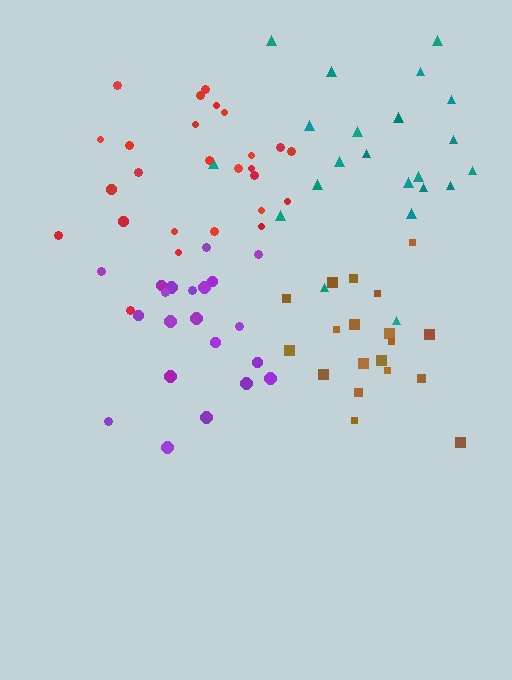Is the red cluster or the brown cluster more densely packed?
Brown.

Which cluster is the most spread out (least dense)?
Teal.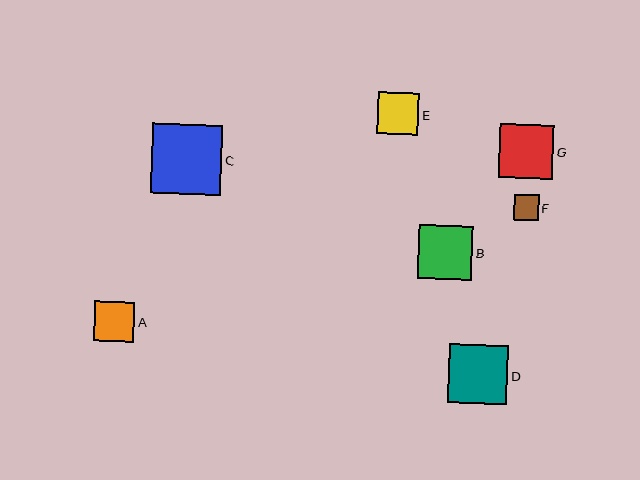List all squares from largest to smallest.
From largest to smallest: C, D, B, G, E, A, F.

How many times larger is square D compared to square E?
Square D is approximately 1.4 times the size of square E.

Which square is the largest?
Square C is the largest with a size of approximately 70 pixels.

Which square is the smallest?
Square F is the smallest with a size of approximately 25 pixels.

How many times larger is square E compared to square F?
Square E is approximately 1.6 times the size of square F.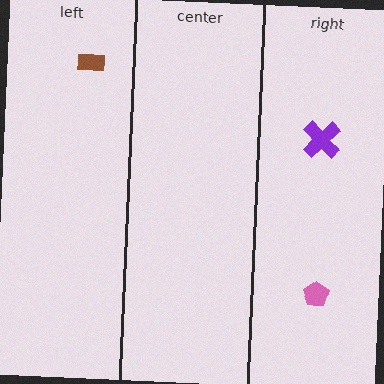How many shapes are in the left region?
1.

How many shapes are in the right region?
2.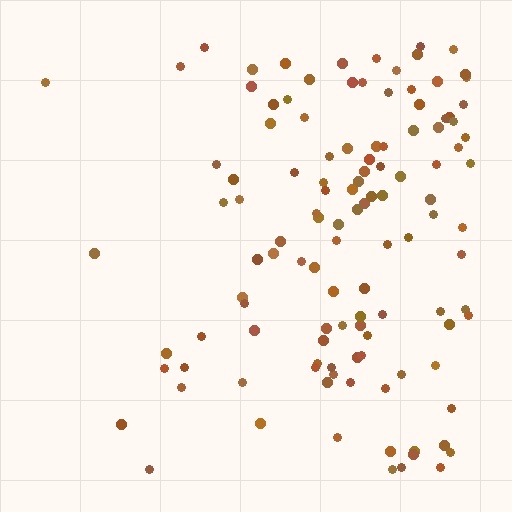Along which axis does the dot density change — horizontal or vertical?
Horizontal.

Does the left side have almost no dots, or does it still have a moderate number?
Still a moderate number, just noticeably fewer than the right.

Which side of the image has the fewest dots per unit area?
The left.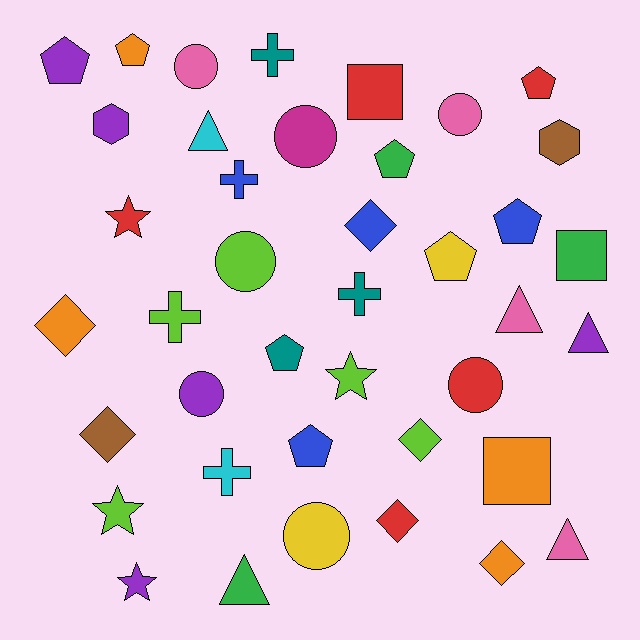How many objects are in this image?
There are 40 objects.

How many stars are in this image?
There are 4 stars.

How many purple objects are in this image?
There are 5 purple objects.